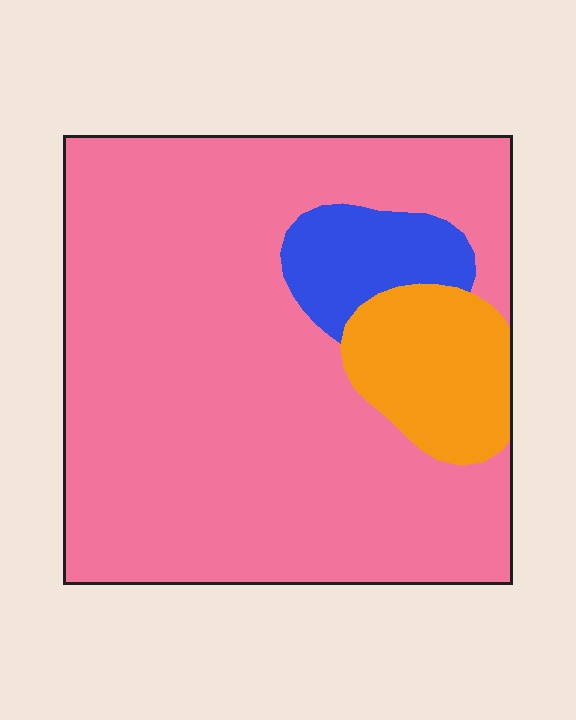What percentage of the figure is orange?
Orange takes up about one eighth (1/8) of the figure.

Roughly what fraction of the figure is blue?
Blue takes up about one tenth (1/10) of the figure.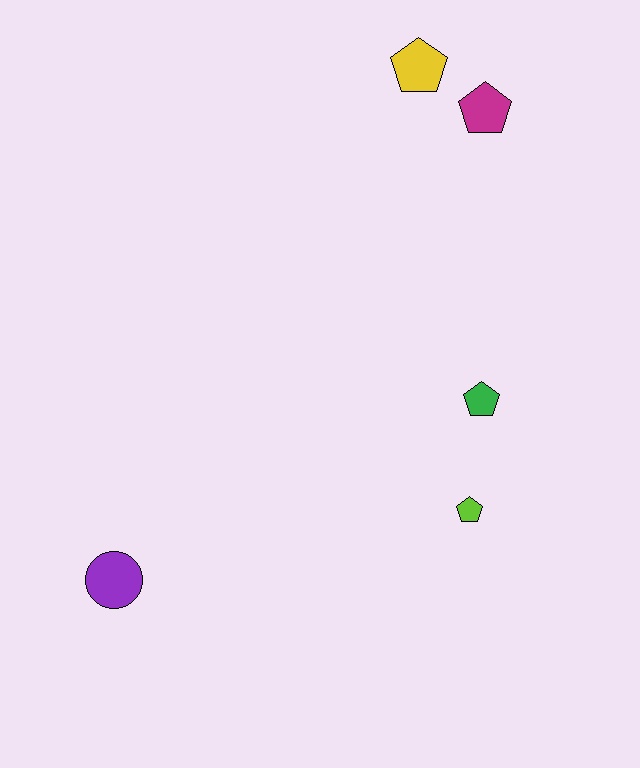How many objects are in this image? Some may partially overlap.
There are 5 objects.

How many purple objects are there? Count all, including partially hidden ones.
There is 1 purple object.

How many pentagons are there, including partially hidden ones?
There are 4 pentagons.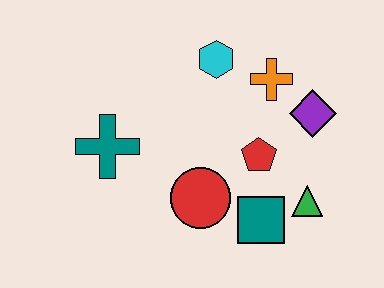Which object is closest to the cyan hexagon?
The orange cross is closest to the cyan hexagon.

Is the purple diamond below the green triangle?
No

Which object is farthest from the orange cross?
The teal cross is farthest from the orange cross.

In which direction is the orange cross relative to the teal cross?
The orange cross is to the right of the teal cross.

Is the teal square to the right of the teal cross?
Yes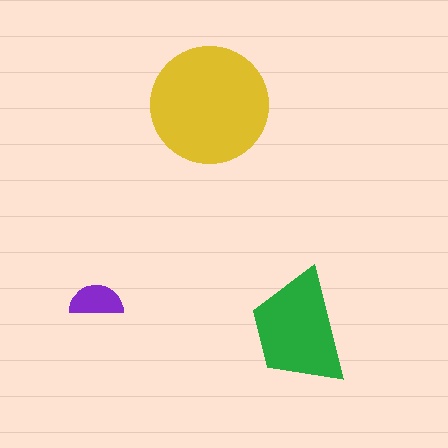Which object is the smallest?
The purple semicircle.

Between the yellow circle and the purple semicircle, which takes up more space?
The yellow circle.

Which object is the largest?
The yellow circle.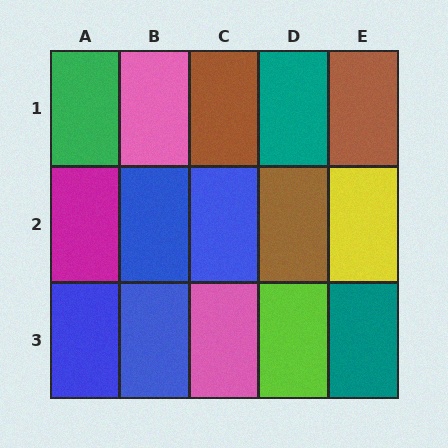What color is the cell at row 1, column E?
Brown.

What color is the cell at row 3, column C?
Pink.